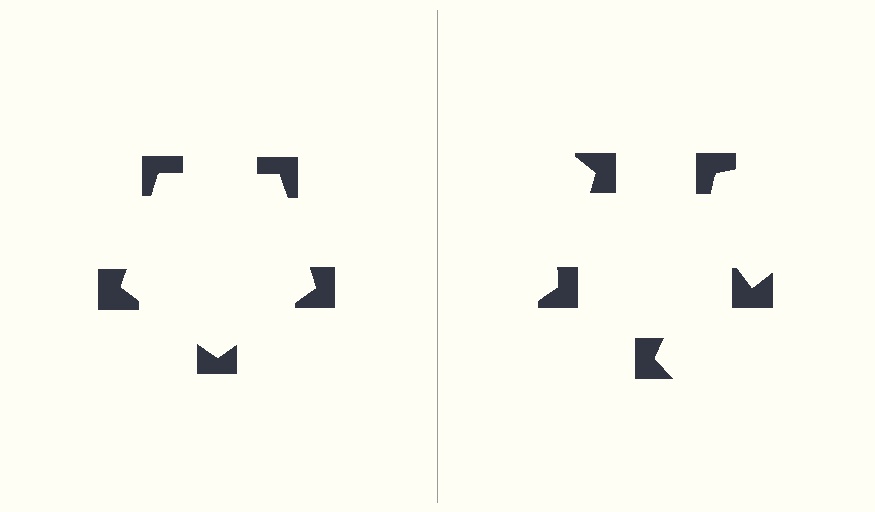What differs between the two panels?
The notched squares are positioned identically on both sides; only the wedge orientations differ. On the left they align to a pentagon; on the right they are misaligned.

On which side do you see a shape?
An illusory pentagon appears on the left side. On the right side the wedge cuts are rotated, so no coherent shape forms.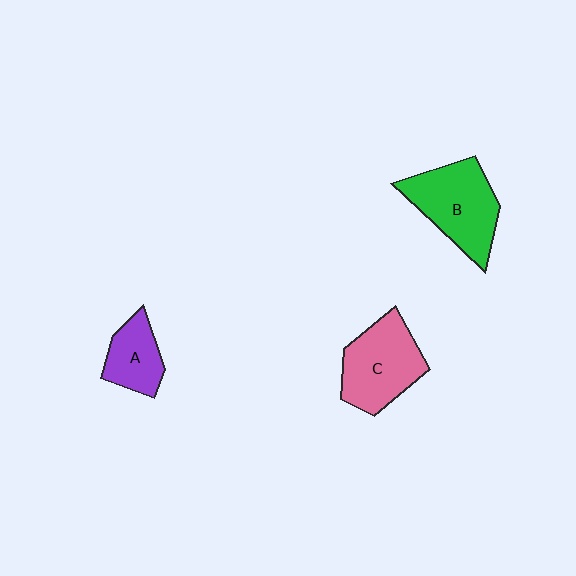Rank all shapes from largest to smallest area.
From largest to smallest: B (green), C (pink), A (purple).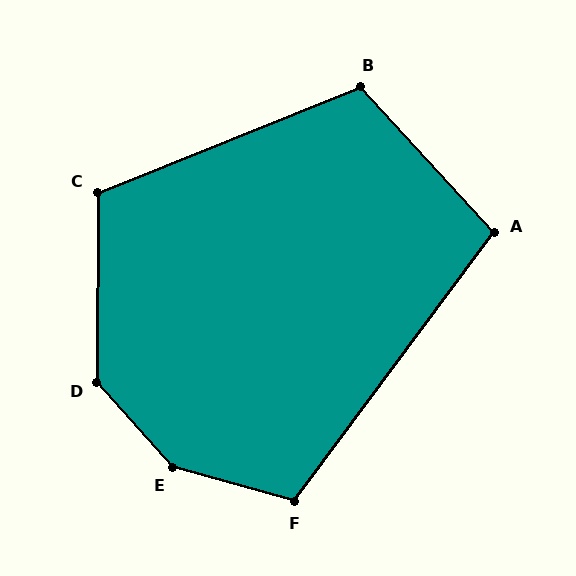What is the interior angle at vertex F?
Approximately 111 degrees (obtuse).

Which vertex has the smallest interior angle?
A, at approximately 101 degrees.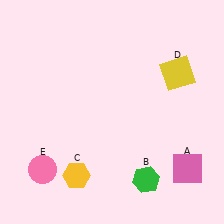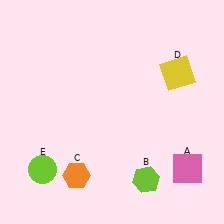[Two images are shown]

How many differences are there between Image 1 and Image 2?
There are 3 differences between the two images.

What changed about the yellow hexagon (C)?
In Image 1, C is yellow. In Image 2, it changed to orange.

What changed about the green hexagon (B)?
In Image 1, B is green. In Image 2, it changed to lime.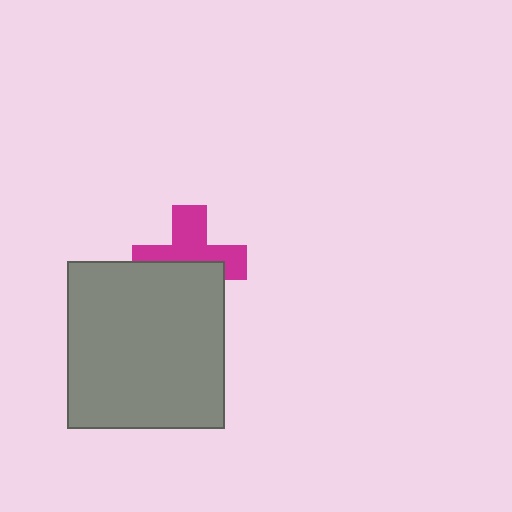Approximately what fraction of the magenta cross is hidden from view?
Roughly 46% of the magenta cross is hidden behind the gray rectangle.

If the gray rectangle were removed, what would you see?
You would see the complete magenta cross.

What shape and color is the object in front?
The object in front is a gray rectangle.